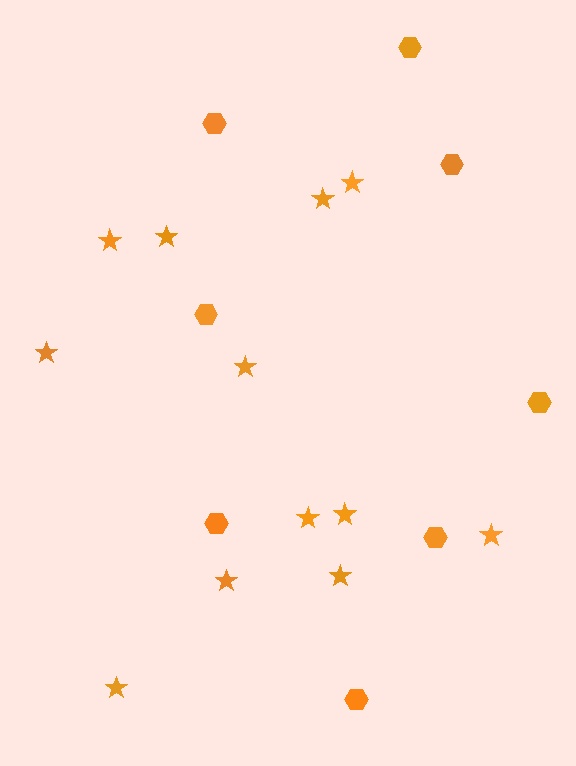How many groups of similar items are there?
There are 2 groups: one group of stars (12) and one group of hexagons (8).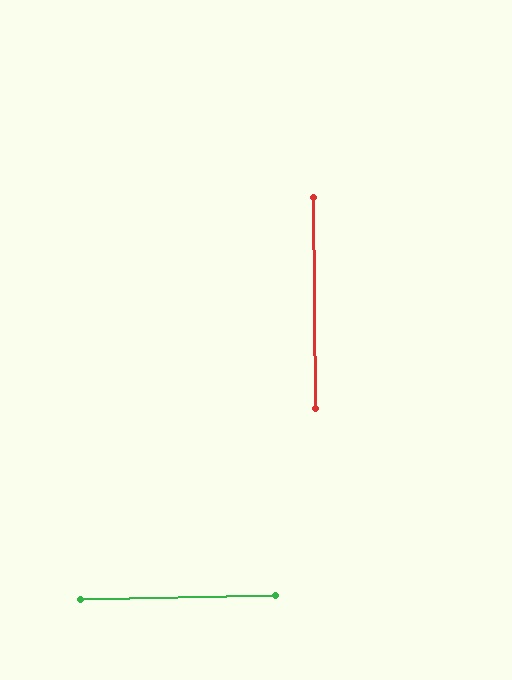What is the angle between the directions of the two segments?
Approximately 89 degrees.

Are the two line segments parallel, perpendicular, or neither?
Perpendicular — they meet at approximately 89°.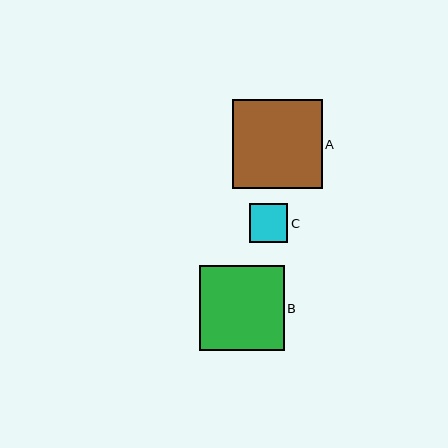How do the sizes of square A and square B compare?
Square A and square B are approximately the same size.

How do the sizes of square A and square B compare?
Square A and square B are approximately the same size.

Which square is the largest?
Square A is the largest with a size of approximately 90 pixels.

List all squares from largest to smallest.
From largest to smallest: A, B, C.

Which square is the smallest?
Square C is the smallest with a size of approximately 38 pixels.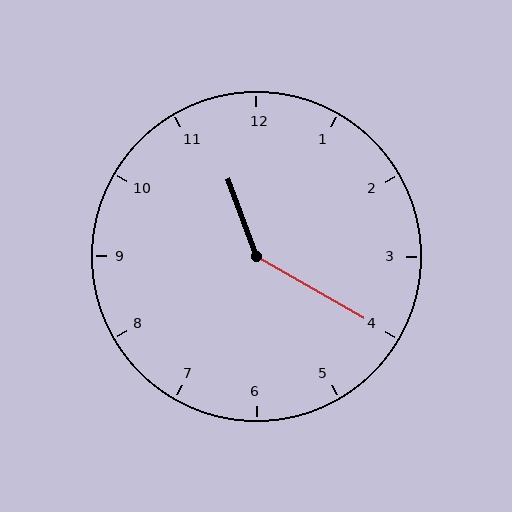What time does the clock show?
11:20.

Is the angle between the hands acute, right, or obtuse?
It is obtuse.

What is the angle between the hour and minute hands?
Approximately 140 degrees.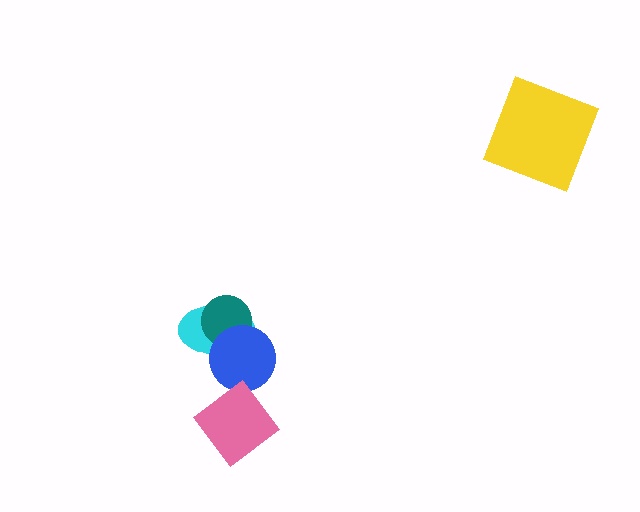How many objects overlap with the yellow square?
0 objects overlap with the yellow square.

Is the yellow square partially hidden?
No, no other shape covers it.